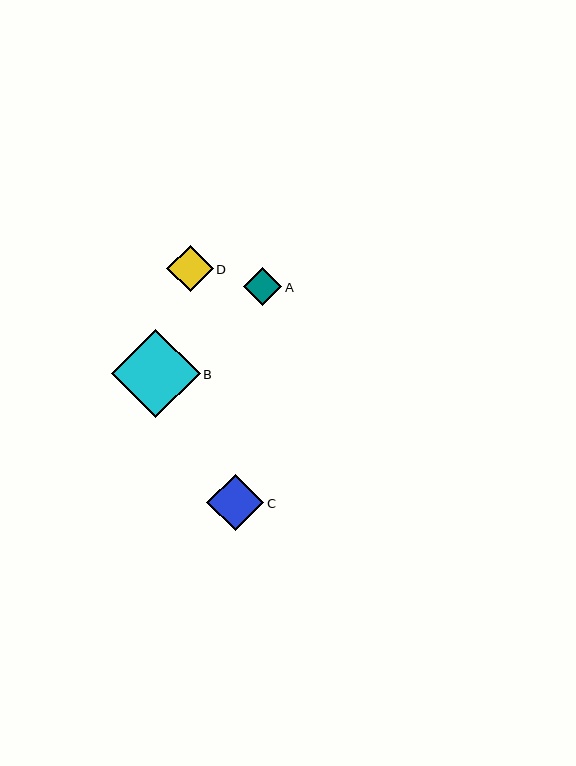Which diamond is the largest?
Diamond B is the largest with a size of approximately 88 pixels.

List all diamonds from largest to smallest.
From largest to smallest: B, C, D, A.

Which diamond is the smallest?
Diamond A is the smallest with a size of approximately 38 pixels.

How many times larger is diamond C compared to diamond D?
Diamond C is approximately 1.2 times the size of diamond D.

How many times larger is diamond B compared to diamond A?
Diamond B is approximately 2.3 times the size of diamond A.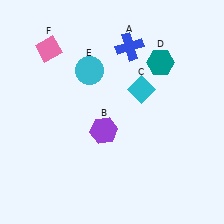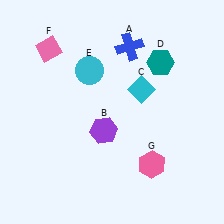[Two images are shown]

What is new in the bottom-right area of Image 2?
A pink hexagon (G) was added in the bottom-right area of Image 2.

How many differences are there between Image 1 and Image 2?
There is 1 difference between the two images.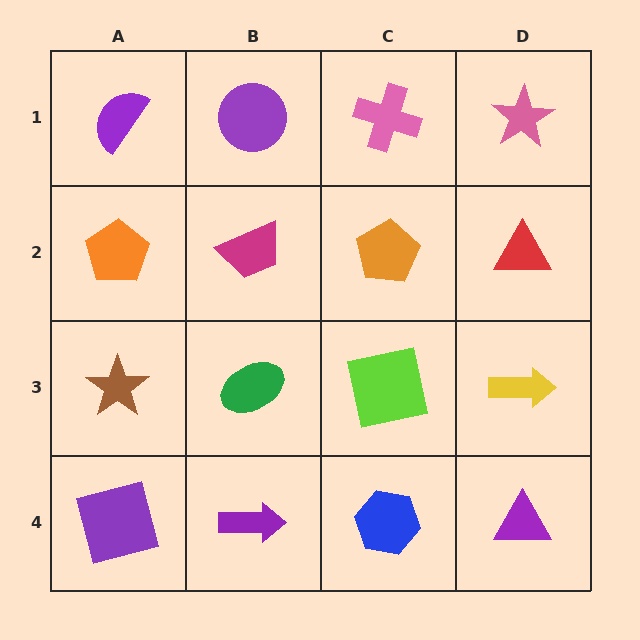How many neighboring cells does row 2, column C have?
4.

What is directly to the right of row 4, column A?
A purple arrow.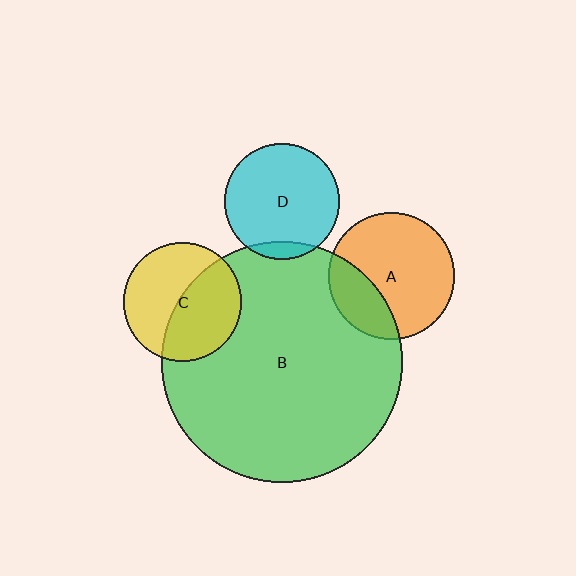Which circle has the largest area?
Circle B (green).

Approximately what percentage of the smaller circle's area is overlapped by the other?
Approximately 10%.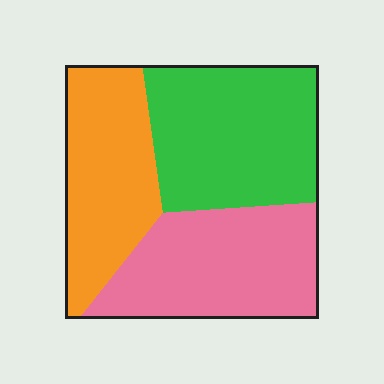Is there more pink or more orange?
Pink.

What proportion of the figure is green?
Green covers around 35% of the figure.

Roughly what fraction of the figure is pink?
Pink takes up about one third (1/3) of the figure.